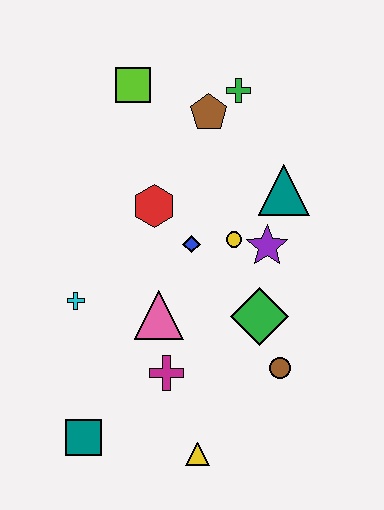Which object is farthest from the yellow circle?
The teal square is farthest from the yellow circle.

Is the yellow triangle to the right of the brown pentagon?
No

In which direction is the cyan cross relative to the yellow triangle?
The cyan cross is above the yellow triangle.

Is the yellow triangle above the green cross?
No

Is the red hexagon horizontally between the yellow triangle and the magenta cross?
No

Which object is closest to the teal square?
The magenta cross is closest to the teal square.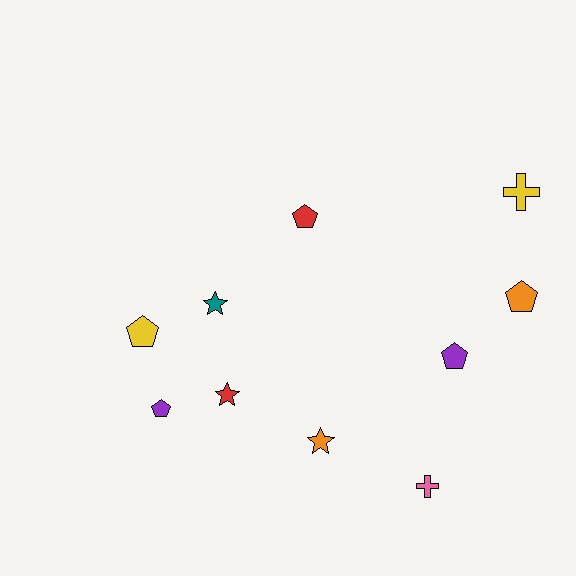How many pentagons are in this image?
There are 5 pentagons.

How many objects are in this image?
There are 10 objects.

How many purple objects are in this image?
There are 2 purple objects.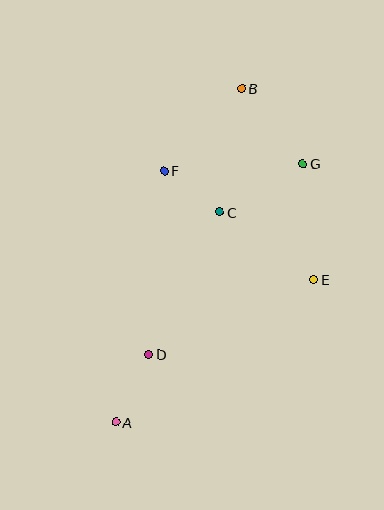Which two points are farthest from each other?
Points A and B are farthest from each other.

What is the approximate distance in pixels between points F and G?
The distance between F and G is approximately 138 pixels.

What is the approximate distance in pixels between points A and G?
The distance between A and G is approximately 319 pixels.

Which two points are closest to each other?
Points C and F are closest to each other.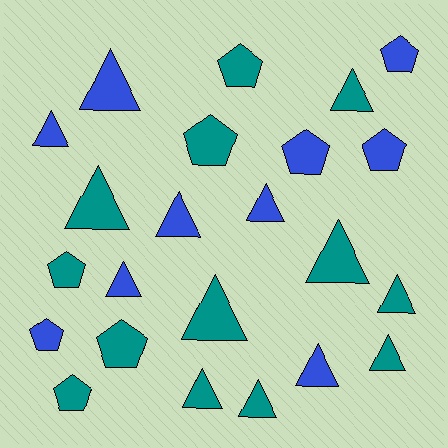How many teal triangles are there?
There are 8 teal triangles.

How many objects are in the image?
There are 23 objects.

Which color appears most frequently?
Teal, with 13 objects.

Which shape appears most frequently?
Triangle, with 14 objects.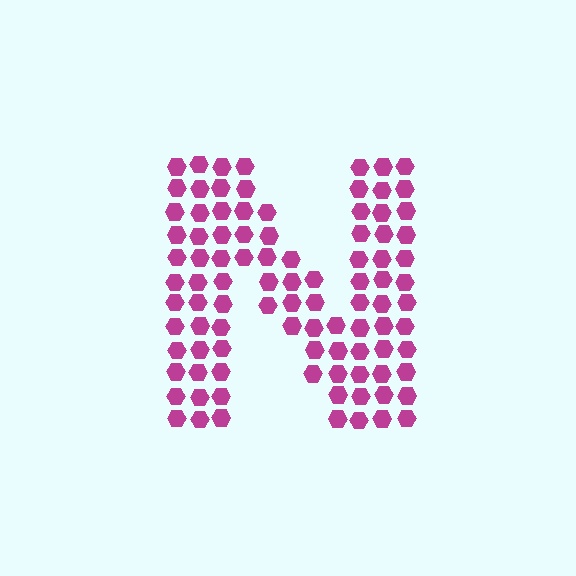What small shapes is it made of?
It is made of small hexagons.